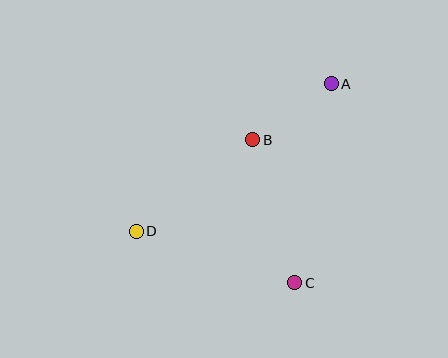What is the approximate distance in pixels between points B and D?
The distance between B and D is approximately 148 pixels.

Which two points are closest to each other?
Points A and B are closest to each other.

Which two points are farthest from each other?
Points A and D are farthest from each other.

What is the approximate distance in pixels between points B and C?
The distance between B and C is approximately 149 pixels.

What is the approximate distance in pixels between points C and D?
The distance between C and D is approximately 167 pixels.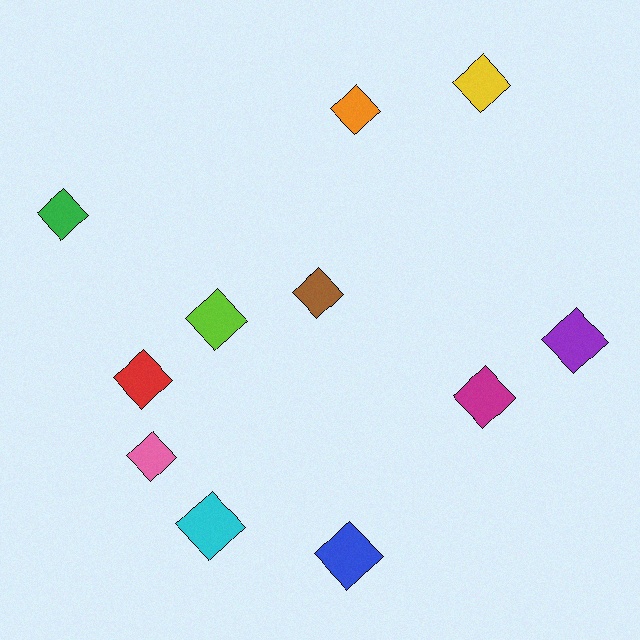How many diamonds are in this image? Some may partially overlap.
There are 11 diamonds.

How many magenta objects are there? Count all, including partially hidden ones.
There is 1 magenta object.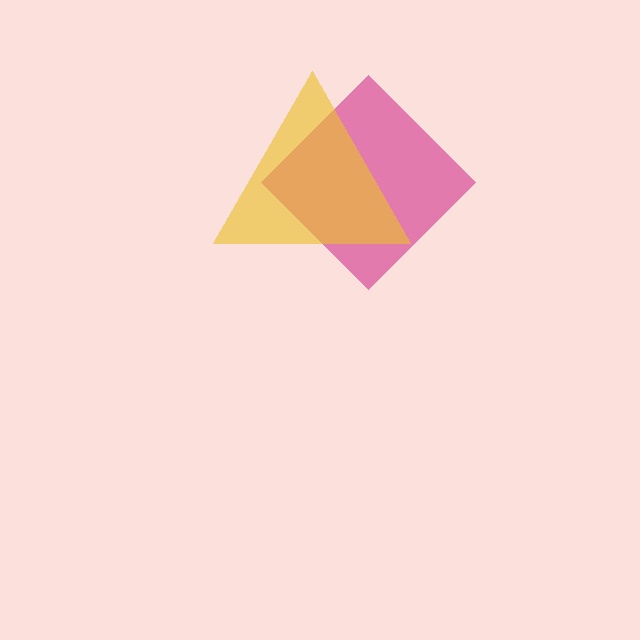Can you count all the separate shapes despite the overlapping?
Yes, there are 2 separate shapes.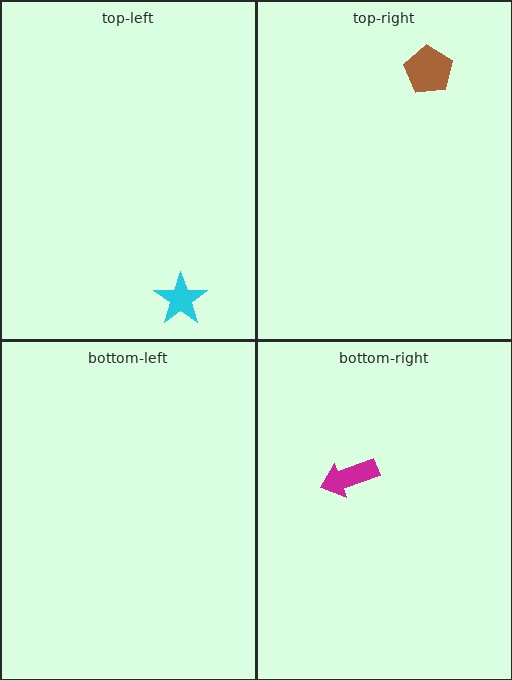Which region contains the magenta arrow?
The bottom-right region.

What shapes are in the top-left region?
The cyan star.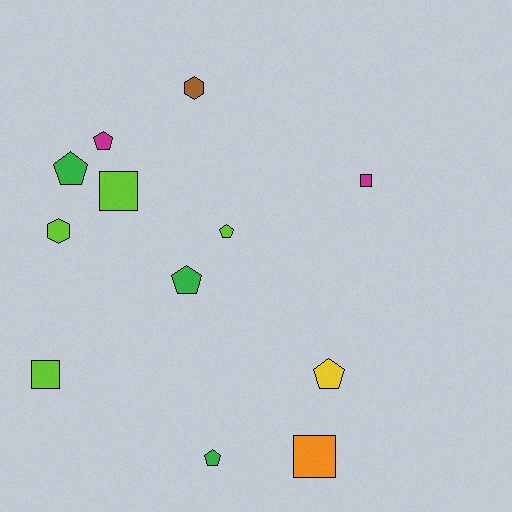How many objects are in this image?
There are 12 objects.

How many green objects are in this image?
There are 3 green objects.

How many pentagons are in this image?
There are 6 pentagons.